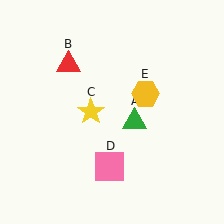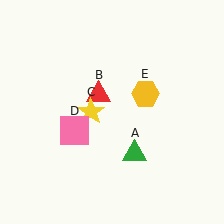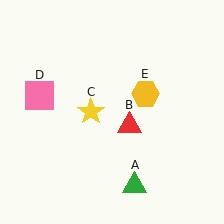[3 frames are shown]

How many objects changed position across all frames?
3 objects changed position: green triangle (object A), red triangle (object B), pink square (object D).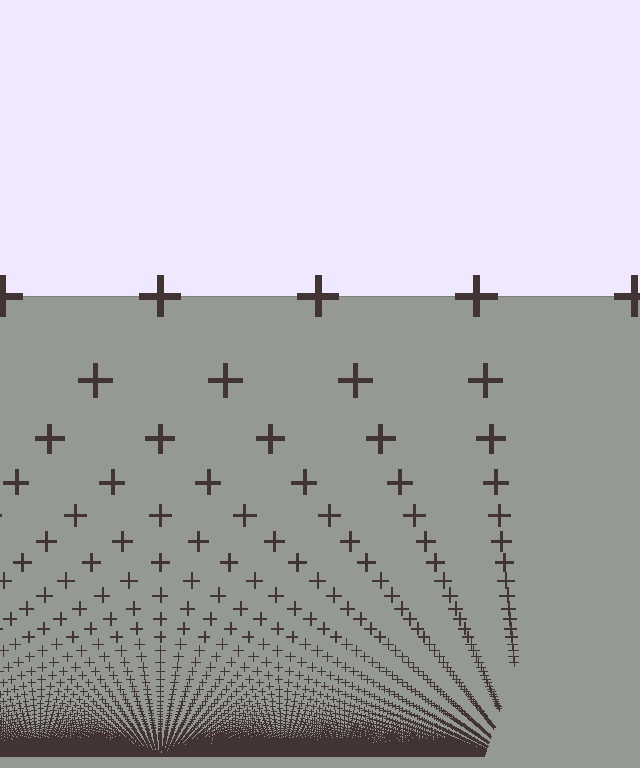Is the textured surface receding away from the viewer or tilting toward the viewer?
The surface appears to tilt toward the viewer. Texture elements get larger and sparser toward the top.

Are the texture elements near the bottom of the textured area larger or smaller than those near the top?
Smaller. The gradient is inverted — elements near the bottom are smaller and denser.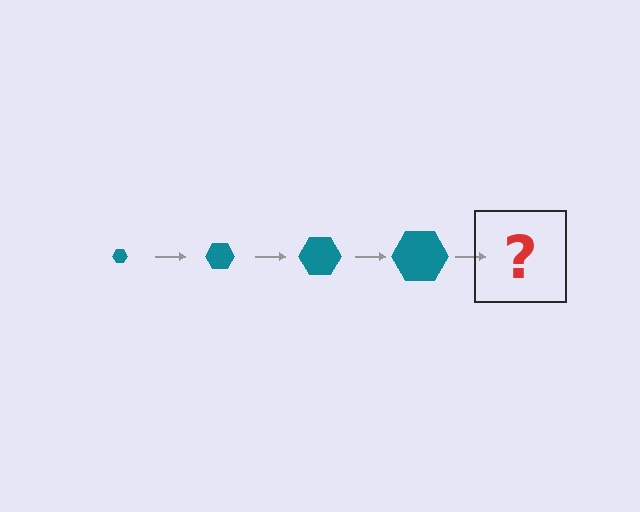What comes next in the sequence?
The next element should be a teal hexagon, larger than the previous one.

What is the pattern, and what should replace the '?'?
The pattern is that the hexagon gets progressively larger each step. The '?' should be a teal hexagon, larger than the previous one.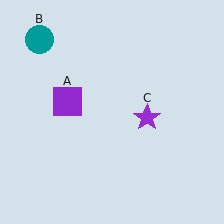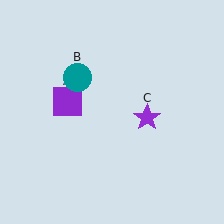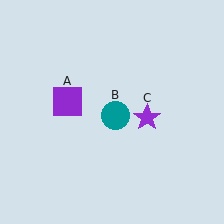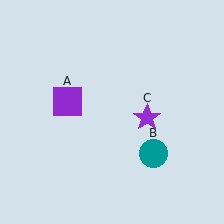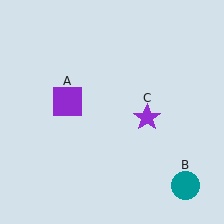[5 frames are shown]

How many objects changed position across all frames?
1 object changed position: teal circle (object B).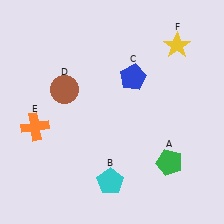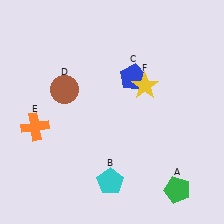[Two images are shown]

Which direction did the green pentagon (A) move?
The green pentagon (A) moved down.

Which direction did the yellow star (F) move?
The yellow star (F) moved down.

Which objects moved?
The objects that moved are: the green pentagon (A), the yellow star (F).